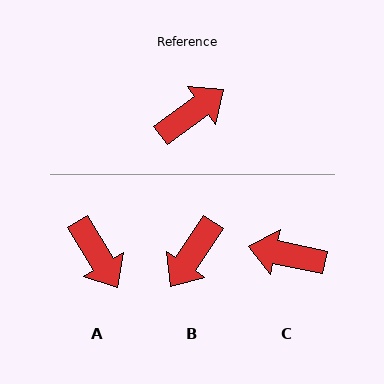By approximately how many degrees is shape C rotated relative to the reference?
Approximately 131 degrees counter-clockwise.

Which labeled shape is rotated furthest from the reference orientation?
B, about 160 degrees away.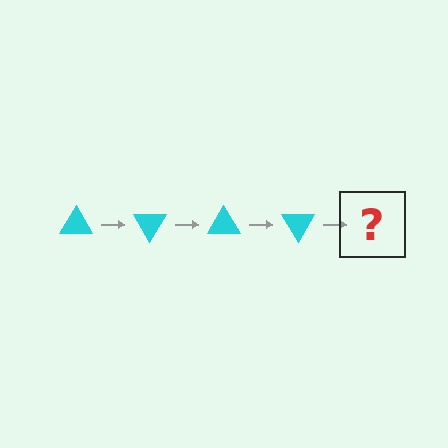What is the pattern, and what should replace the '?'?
The pattern is that the triangle rotates 60 degrees each step. The '?' should be a cyan triangle rotated 240 degrees.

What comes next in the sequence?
The next element should be a cyan triangle rotated 240 degrees.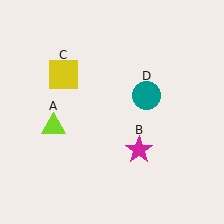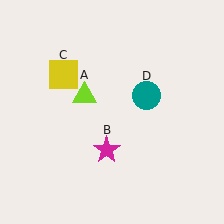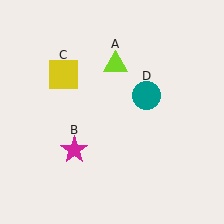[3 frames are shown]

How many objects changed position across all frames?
2 objects changed position: lime triangle (object A), magenta star (object B).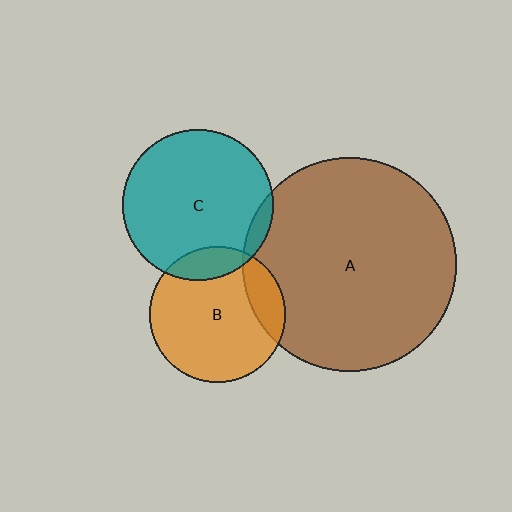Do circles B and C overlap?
Yes.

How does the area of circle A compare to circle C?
Approximately 2.0 times.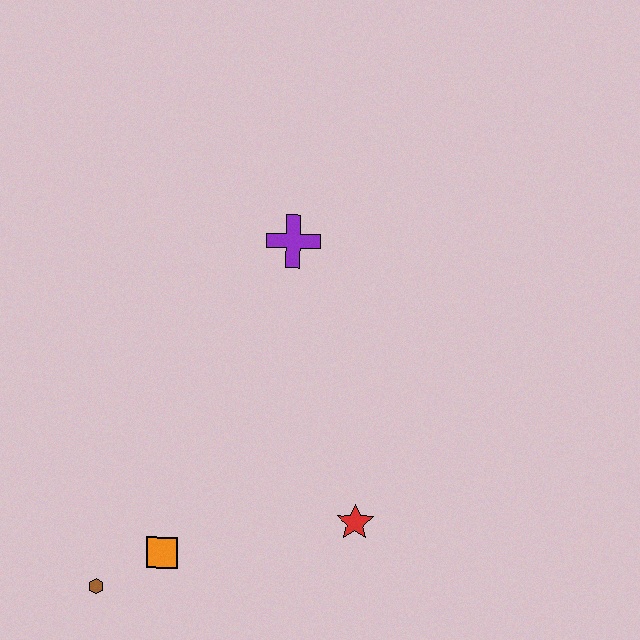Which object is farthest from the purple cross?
The brown hexagon is farthest from the purple cross.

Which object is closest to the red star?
The orange square is closest to the red star.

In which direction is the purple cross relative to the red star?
The purple cross is above the red star.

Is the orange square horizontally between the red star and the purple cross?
No